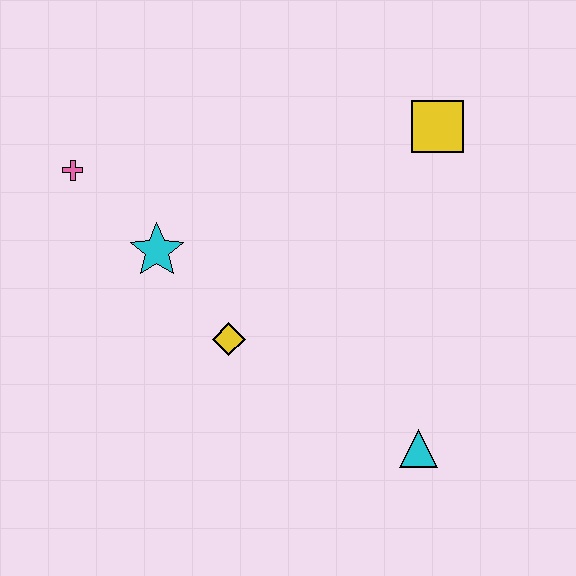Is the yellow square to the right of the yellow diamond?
Yes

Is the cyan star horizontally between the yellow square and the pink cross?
Yes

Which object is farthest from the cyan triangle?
The pink cross is farthest from the cyan triangle.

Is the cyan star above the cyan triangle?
Yes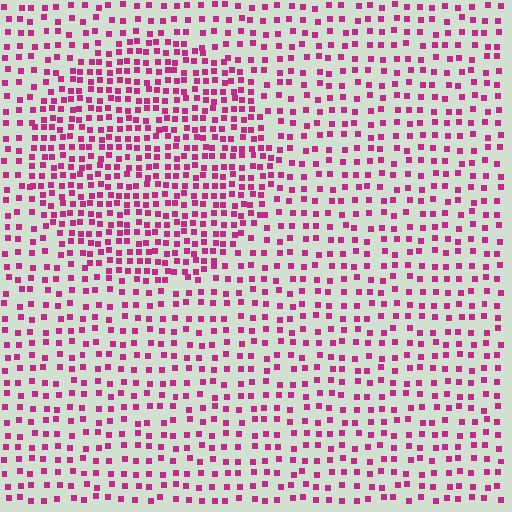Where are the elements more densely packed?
The elements are more densely packed inside the circle boundary.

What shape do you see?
I see a circle.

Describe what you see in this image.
The image contains small magenta elements arranged at two different densities. A circle-shaped region is visible where the elements are more densely packed than the surrounding area.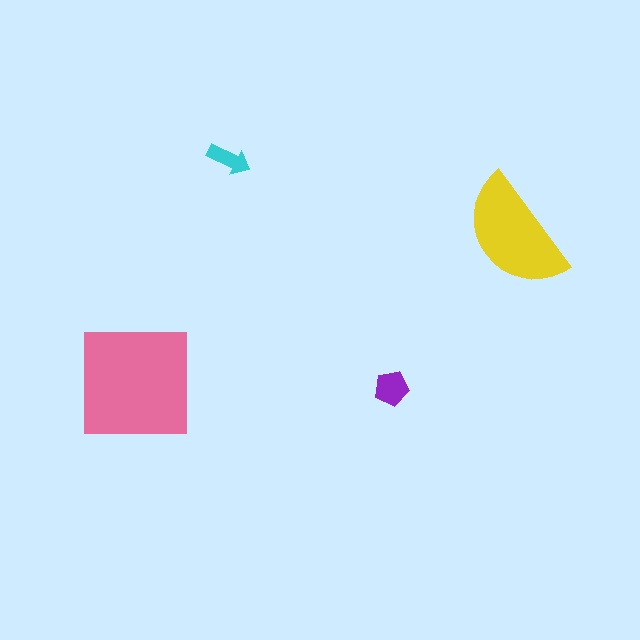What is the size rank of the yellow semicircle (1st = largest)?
2nd.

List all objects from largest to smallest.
The pink square, the yellow semicircle, the purple pentagon, the cyan arrow.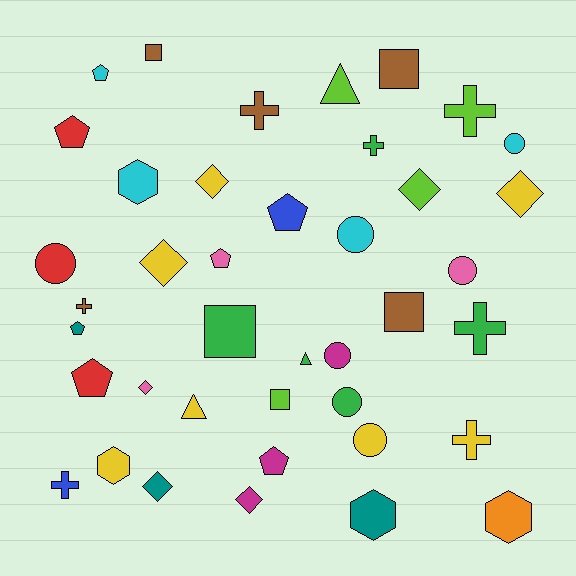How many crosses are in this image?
There are 7 crosses.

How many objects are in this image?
There are 40 objects.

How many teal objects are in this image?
There are 3 teal objects.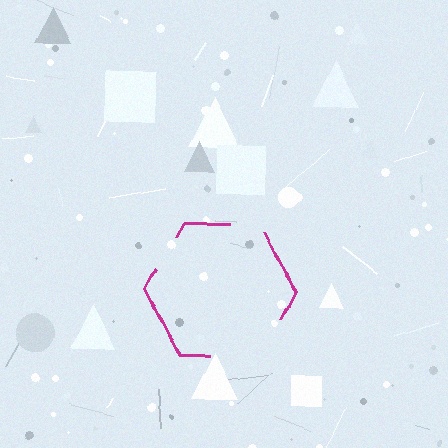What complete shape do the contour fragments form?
The contour fragments form a hexagon.